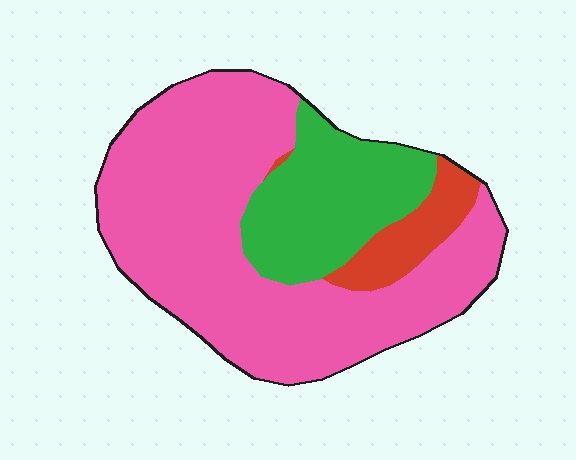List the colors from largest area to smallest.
From largest to smallest: pink, green, red.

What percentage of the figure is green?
Green covers roughly 25% of the figure.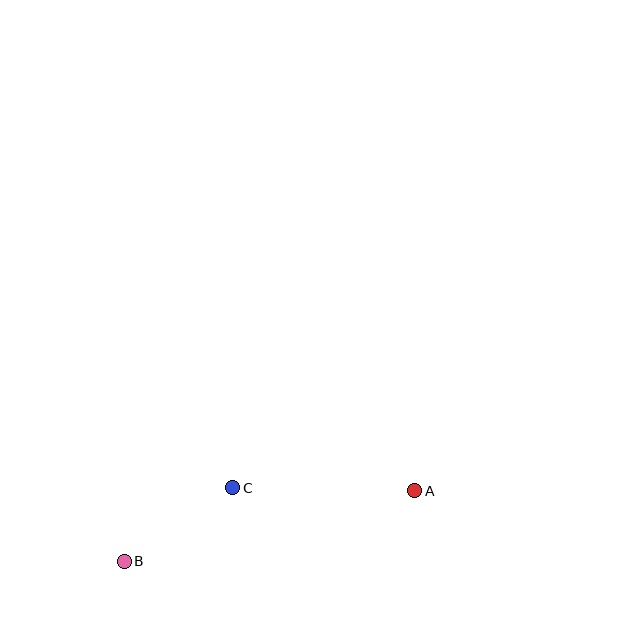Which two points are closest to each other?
Points B and C are closest to each other.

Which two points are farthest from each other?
Points A and B are farthest from each other.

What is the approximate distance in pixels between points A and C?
The distance between A and C is approximately 182 pixels.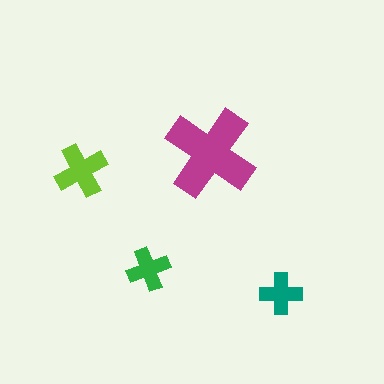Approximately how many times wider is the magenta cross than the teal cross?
About 2 times wider.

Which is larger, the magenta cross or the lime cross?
The magenta one.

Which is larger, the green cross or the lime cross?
The lime one.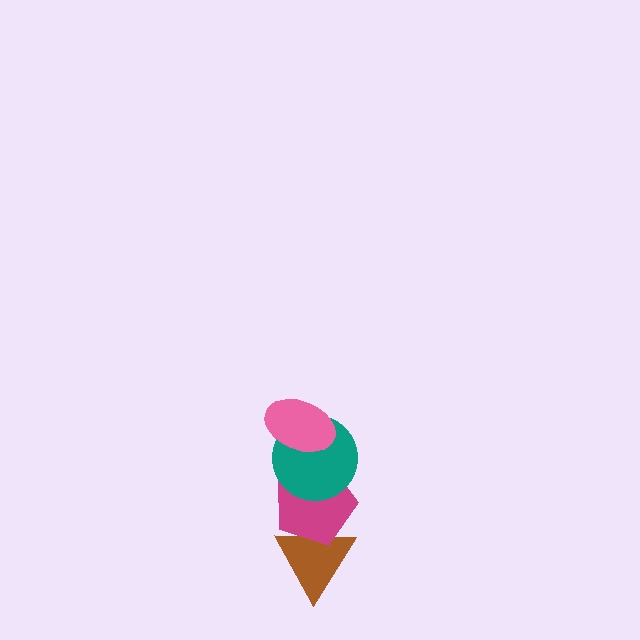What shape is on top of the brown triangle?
The magenta pentagon is on top of the brown triangle.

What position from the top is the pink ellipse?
The pink ellipse is 1st from the top.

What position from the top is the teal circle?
The teal circle is 2nd from the top.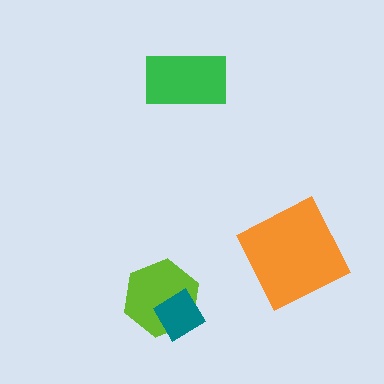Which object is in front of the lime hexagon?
The teal diamond is in front of the lime hexagon.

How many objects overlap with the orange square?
0 objects overlap with the orange square.